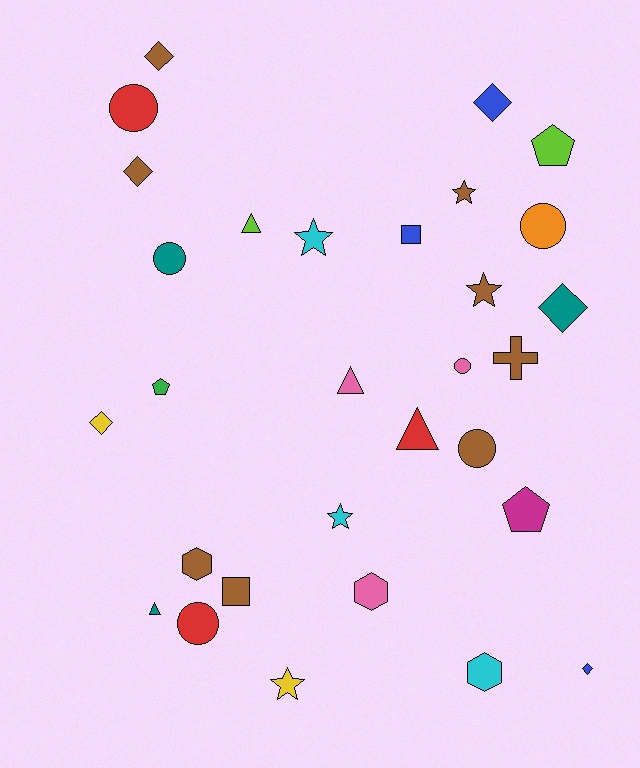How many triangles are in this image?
There are 4 triangles.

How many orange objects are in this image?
There is 1 orange object.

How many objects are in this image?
There are 30 objects.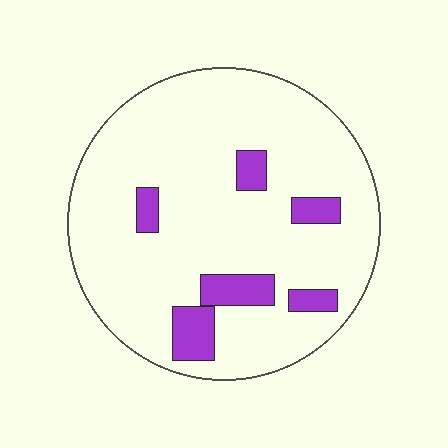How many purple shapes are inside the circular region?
6.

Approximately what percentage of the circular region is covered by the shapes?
Approximately 10%.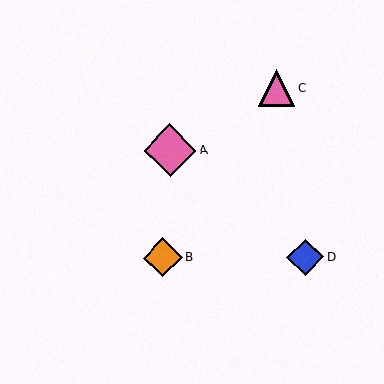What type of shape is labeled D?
Shape D is a blue diamond.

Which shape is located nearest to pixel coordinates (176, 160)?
The pink diamond (labeled A) at (170, 150) is nearest to that location.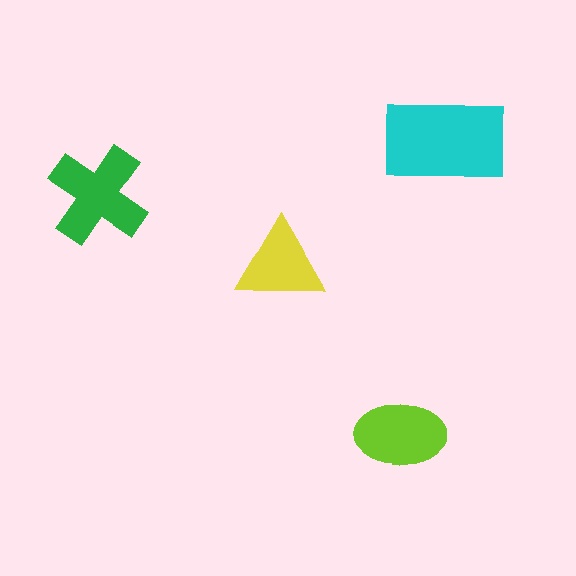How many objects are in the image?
There are 4 objects in the image.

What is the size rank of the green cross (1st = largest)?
2nd.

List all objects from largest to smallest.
The cyan rectangle, the green cross, the lime ellipse, the yellow triangle.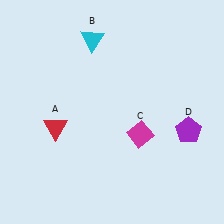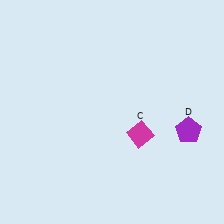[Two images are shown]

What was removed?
The cyan triangle (B), the red triangle (A) were removed in Image 2.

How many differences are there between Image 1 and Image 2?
There are 2 differences between the two images.